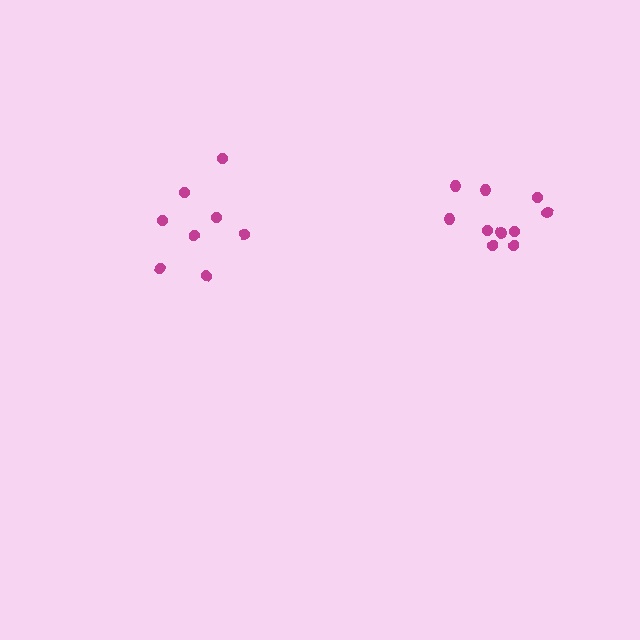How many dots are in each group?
Group 1: 8 dots, Group 2: 10 dots (18 total).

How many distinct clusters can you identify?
There are 2 distinct clusters.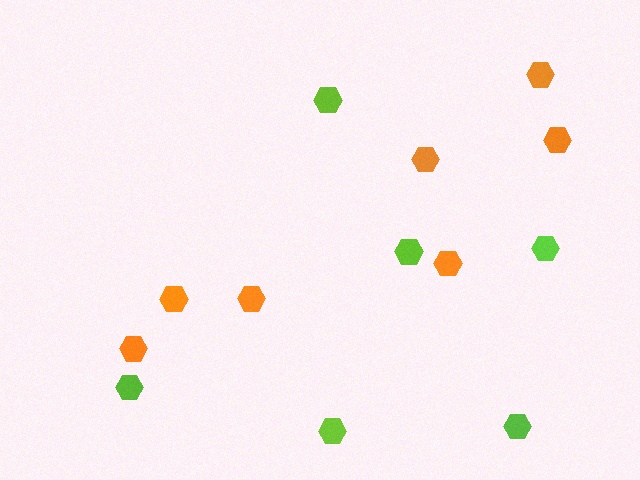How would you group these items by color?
There are 2 groups: one group of orange hexagons (7) and one group of lime hexagons (6).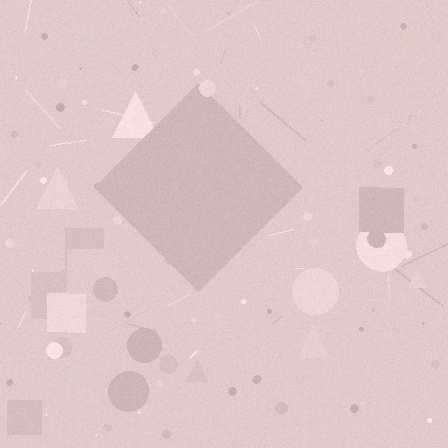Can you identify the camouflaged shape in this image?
The camouflaged shape is a diamond.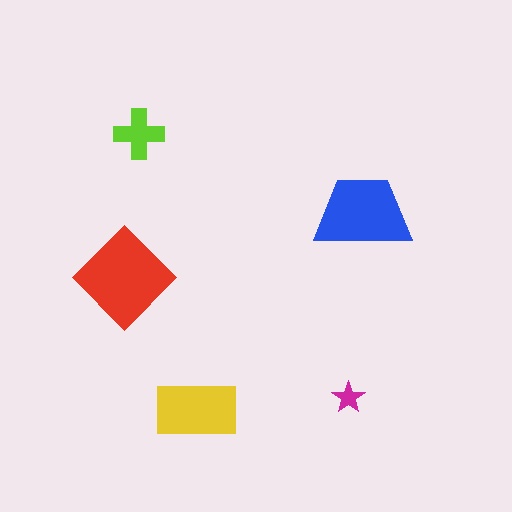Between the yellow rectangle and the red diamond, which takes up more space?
The red diamond.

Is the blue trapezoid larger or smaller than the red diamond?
Smaller.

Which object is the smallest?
The magenta star.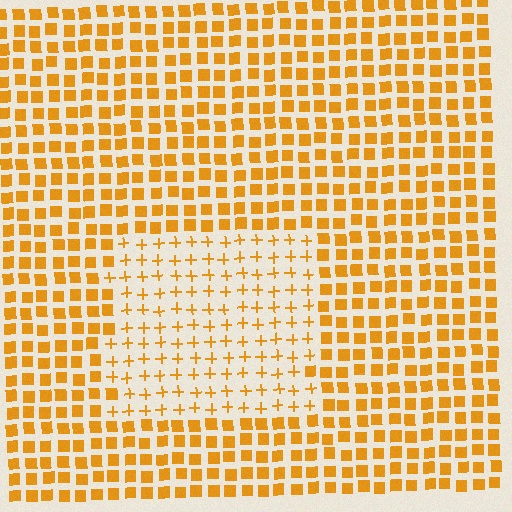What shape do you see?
I see a rectangle.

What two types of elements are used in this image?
The image uses plus signs inside the rectangle region and squares outside it.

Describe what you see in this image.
The image is filled with small orange elements arranged in a uniform grid. A rectangle-shaped region contains plus signs, while the surrounding area contains squares. The boundary is defined purely by the change in element shape.